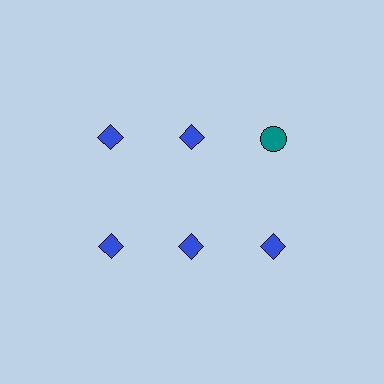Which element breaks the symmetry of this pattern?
The teal circle in the top row, center column breaks the symmetry. All other shapes are blue diamonds.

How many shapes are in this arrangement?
There are 6 shapes arranged in a grid pattern.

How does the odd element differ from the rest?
It differs in both color (teal instead of blue) and shape (circle instead of diamond).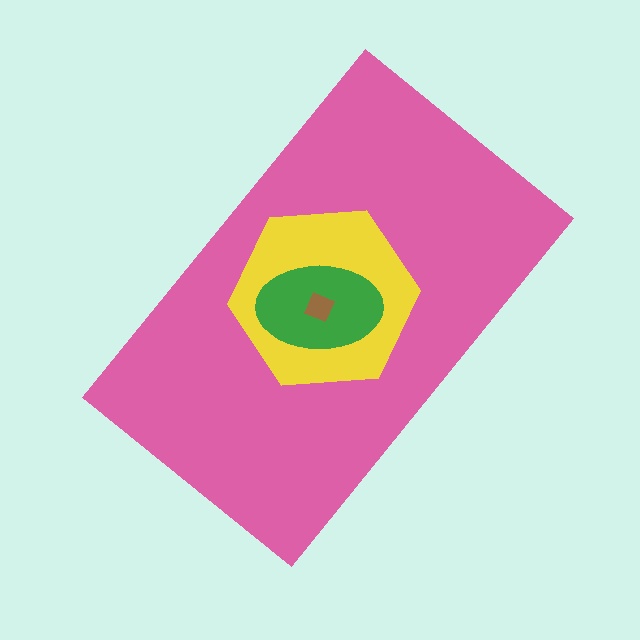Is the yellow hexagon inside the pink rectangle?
Yes.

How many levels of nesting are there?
4.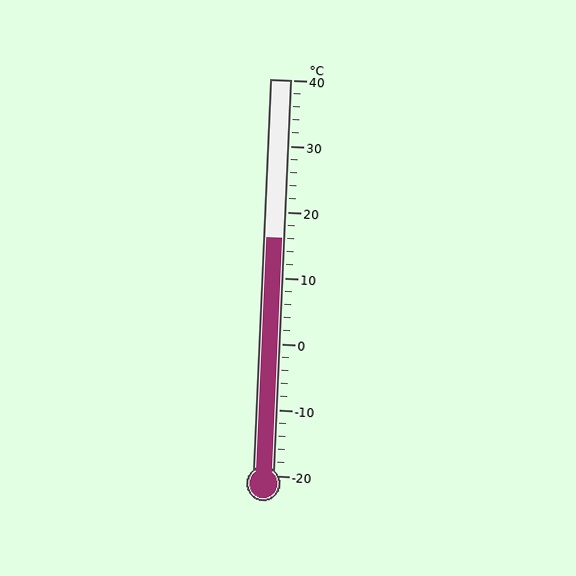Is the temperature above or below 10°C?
The temperature is above 10°C.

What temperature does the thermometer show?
The thermometer shows approximately 16°C.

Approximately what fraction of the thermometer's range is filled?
The thermometer is filled to approximately 60% of its range.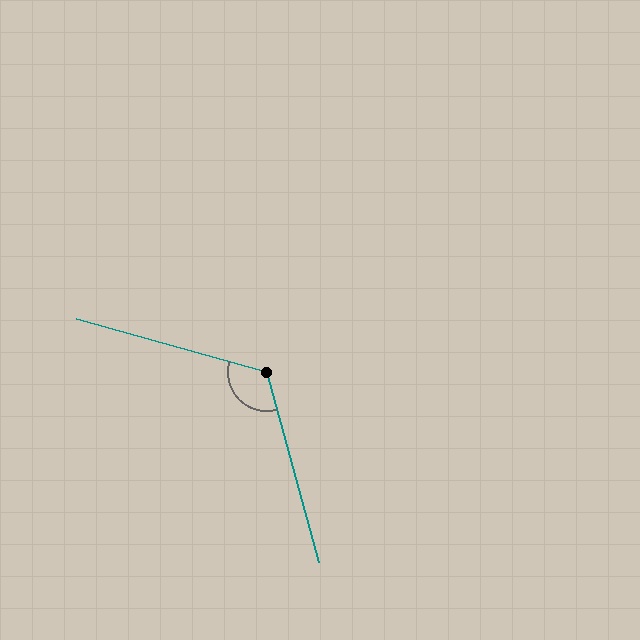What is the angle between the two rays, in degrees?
Approximately 120 degrees.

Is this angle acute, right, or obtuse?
It is obtuse.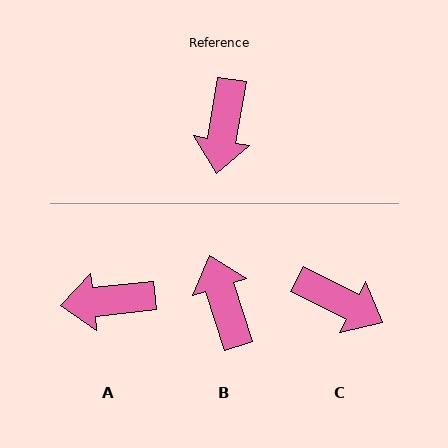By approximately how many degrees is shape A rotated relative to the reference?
Approximately 74 degrees clockwise.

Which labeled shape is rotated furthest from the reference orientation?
B, about 153 degrees away.